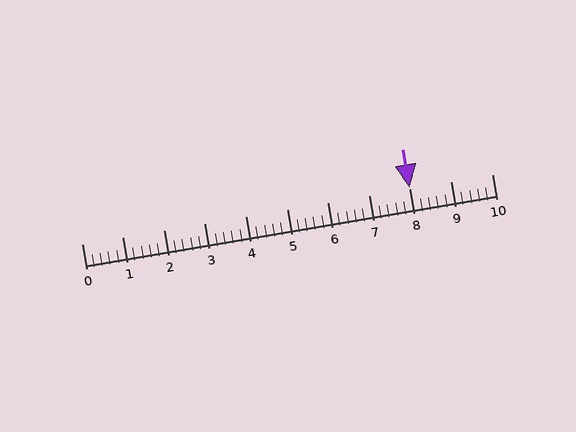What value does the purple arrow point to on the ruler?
The purple arrow points to approximately 8.0.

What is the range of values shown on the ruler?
The ruler shows values from 0 to 10.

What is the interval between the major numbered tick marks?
The major tick marks are spaced 1 units apart.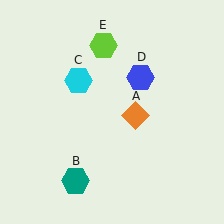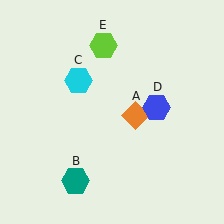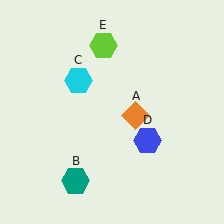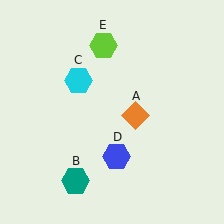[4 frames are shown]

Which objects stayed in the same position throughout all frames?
Orange diamond (object A) and teal hexagon (object B) and cyan hexagon (object C) and lime hexagon (object E) remained stationary.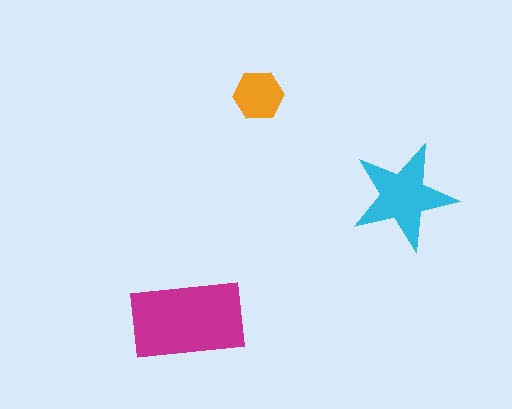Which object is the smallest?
The orange hexagon.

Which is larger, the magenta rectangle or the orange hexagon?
The magenta rectangle.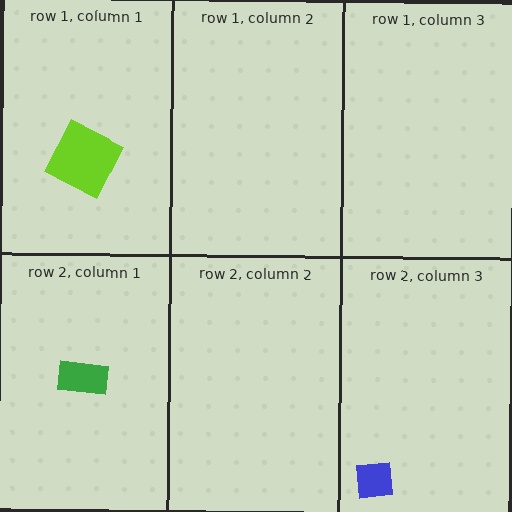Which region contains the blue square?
The row 2, column 3 region.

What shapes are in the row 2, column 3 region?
The blue square.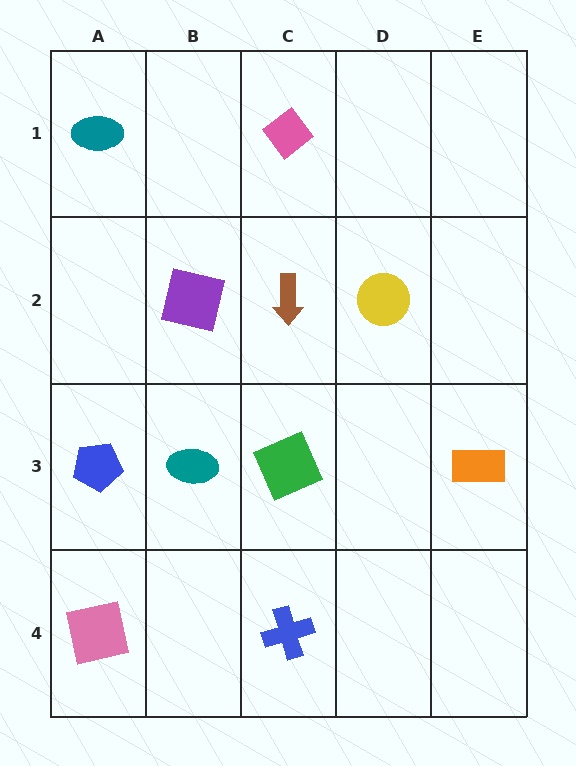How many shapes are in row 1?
2 shapes.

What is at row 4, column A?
A pink square.